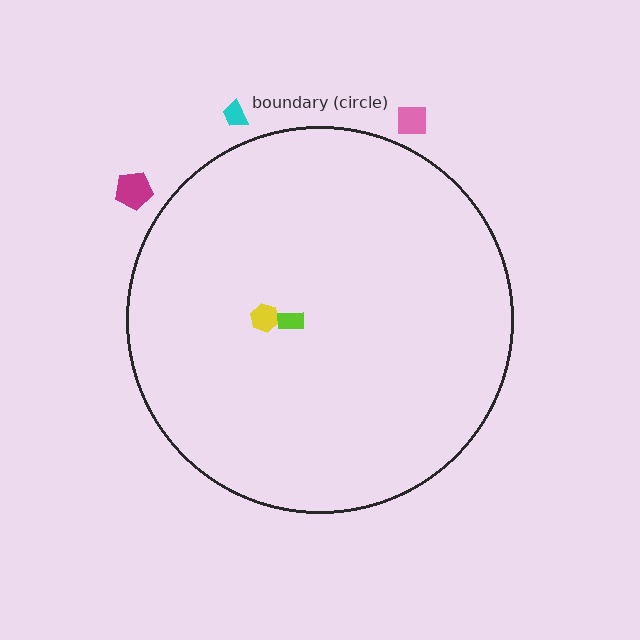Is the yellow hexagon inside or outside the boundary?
Inside.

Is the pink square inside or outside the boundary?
Outside.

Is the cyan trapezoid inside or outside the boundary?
Outside.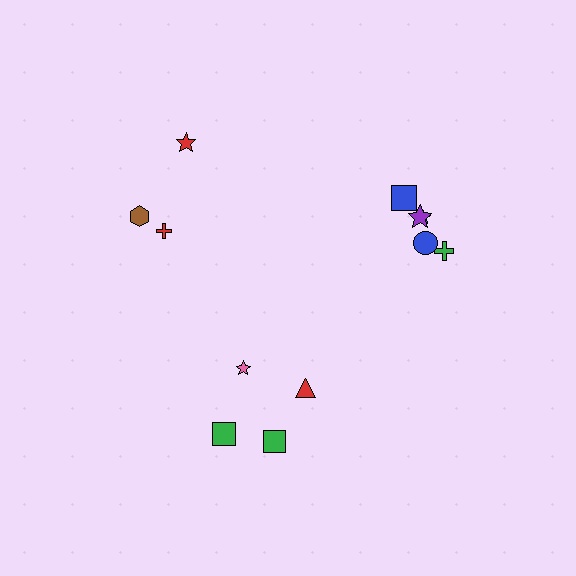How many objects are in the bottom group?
There are 4 objects.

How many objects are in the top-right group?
There are 5 objects.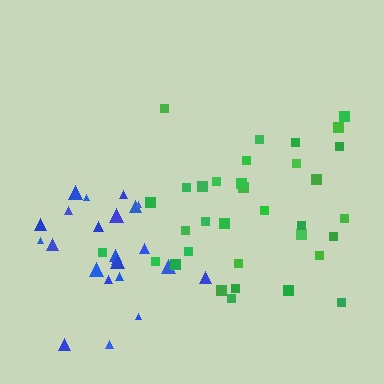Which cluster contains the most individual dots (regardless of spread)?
Green (34).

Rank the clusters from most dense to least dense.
blue, green.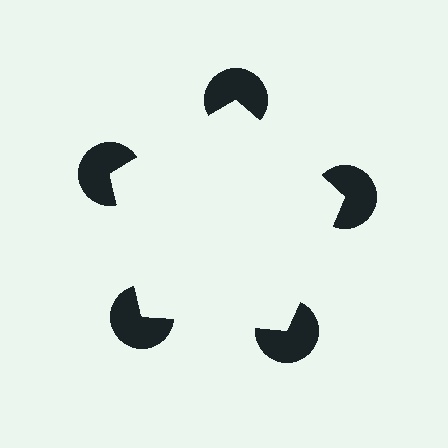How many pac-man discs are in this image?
There are 5 — one at each vertex of the illusory pentagon.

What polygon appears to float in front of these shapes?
An illusory pentagon — its edges are inferred from the aligned wedge cuts in the pac-man discs, not physically drawn.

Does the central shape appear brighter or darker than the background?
It typically appears slightly brighter than the background, even though no actual brightness change is drawn.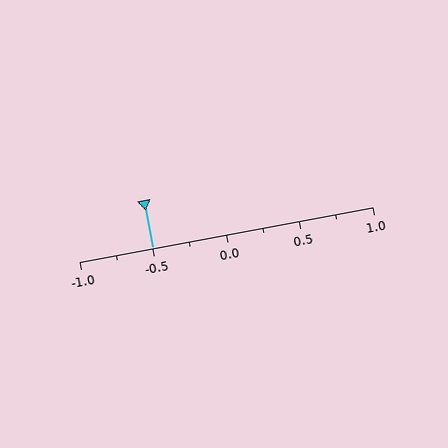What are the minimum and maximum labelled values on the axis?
The axis runs from -1.0 to 1.0.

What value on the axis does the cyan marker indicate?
The marker indicates approximately -0.5.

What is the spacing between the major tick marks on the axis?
The major ticks are spaced 0.5 apart.